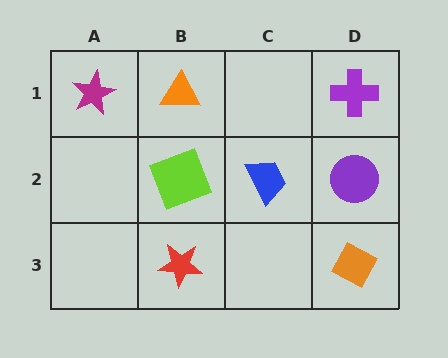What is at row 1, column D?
A purple cross.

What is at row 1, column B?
An orange triangle.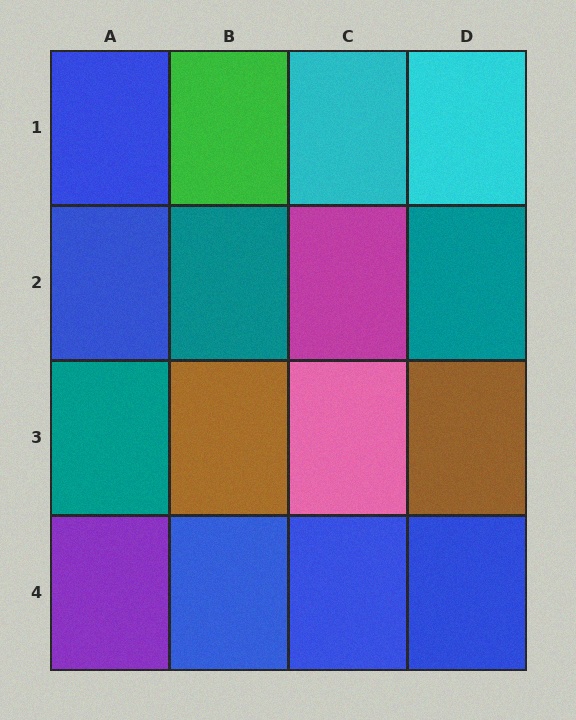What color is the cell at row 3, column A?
Teal.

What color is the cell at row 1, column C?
Cyan.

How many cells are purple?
1 cell is purple.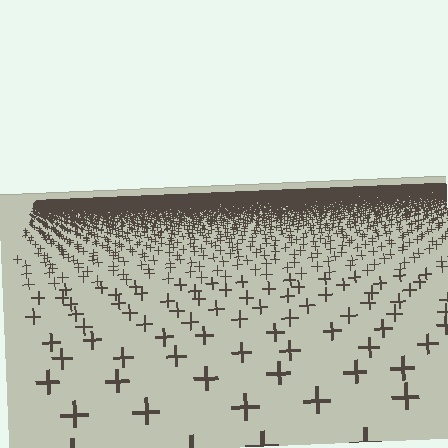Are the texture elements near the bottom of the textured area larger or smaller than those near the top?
Larger. Near the bottom, elements are closer to the viewer and appear at a bigger on-screen size.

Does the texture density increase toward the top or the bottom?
Density increases toward the top.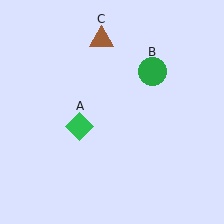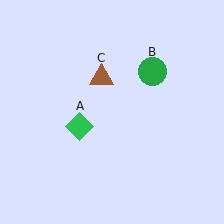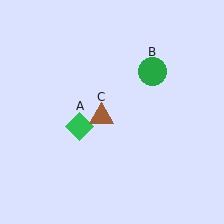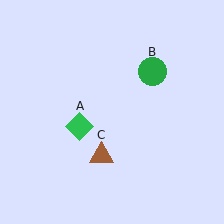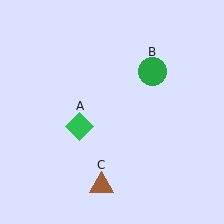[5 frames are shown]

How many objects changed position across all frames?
1 object changed position: brown triangle (object C).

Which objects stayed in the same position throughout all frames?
Green diamond (object A) and green circle (object B) remained stationary.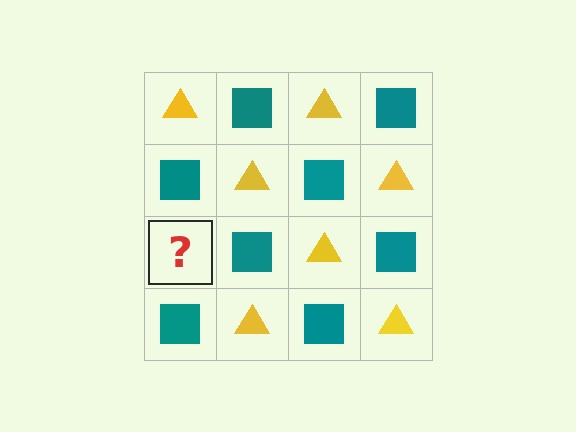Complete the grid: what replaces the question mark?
The question mark should be replaced with a yellow triangle.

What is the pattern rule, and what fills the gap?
The rule is that it alternates yellow triangle and teal square in a checkerboard pattern. The gap should be filled with a yellow triangle.